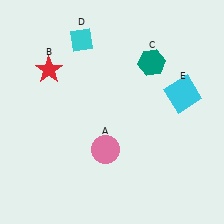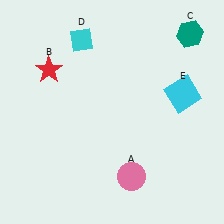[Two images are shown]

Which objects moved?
The objects that moved are: the pink circle (A), the teal hexagon (C).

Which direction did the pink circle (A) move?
The pink circle (A) moved down.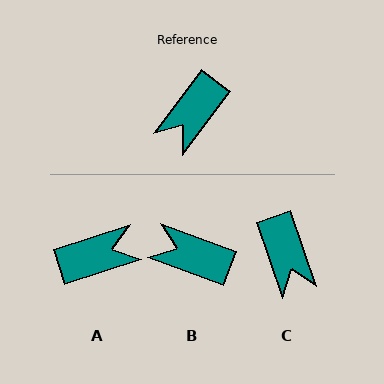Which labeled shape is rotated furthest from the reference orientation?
A, about 145 degrees away.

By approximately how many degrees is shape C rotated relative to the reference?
Approximately 56 degrees counter-clockwise.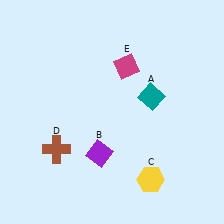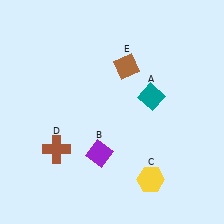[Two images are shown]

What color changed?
The diamond (E) changed from magenta in Image 1 to brown in Image 2.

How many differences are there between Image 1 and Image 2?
There is 1 difference between the two images.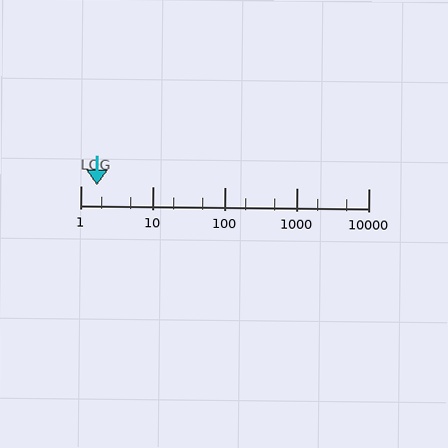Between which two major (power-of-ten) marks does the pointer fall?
The pointer is between 1 and 10.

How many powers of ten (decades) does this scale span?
The scale spans 4 decades, from 1 to 10000.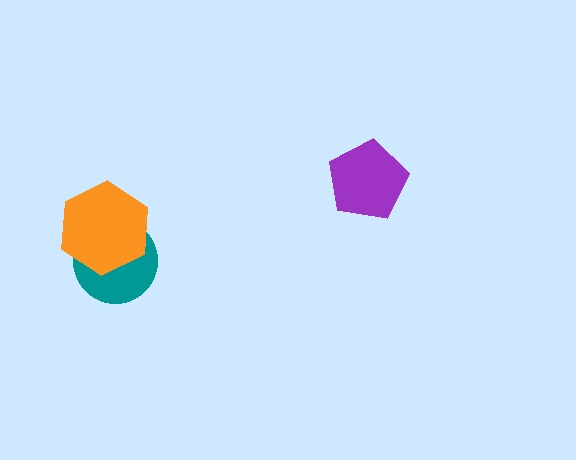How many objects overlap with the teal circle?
1 object overlaps with the teal circle.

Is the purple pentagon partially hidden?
No, no other shape covers it.